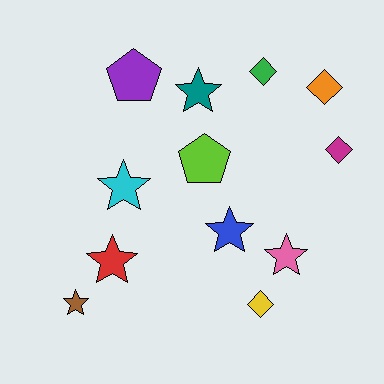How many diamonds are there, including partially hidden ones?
There are 4 diamonds.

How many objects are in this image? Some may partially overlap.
There are 12 objects.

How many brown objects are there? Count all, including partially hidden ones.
There is 1 brown object.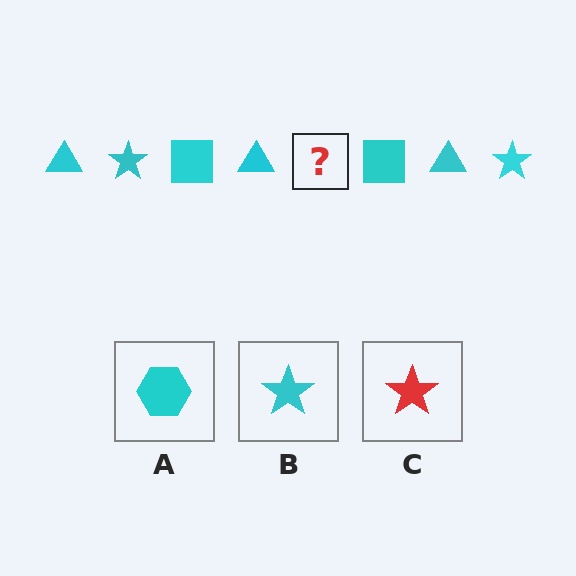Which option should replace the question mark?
Option B.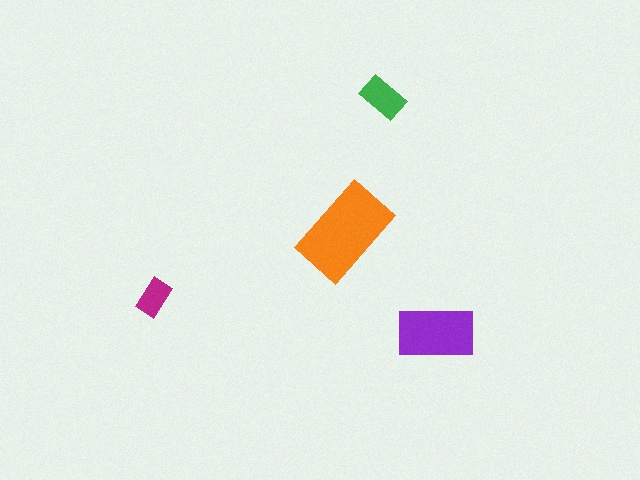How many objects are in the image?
There are 4 objects in the image.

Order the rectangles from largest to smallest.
the orange one, the purple one, the green one, the magenta one.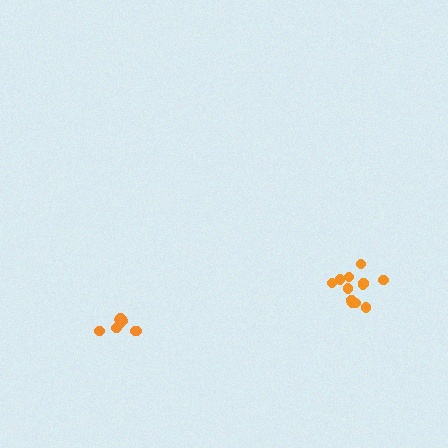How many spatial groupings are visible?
There are 2 spatial groupings.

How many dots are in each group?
Group 1: 7 dots, Group 2: 12 dots (19 total).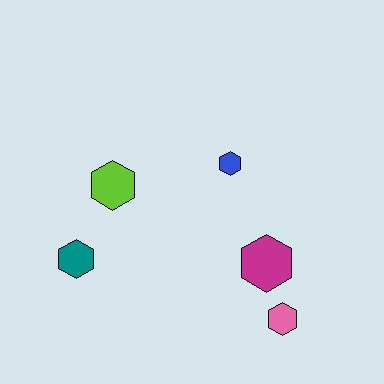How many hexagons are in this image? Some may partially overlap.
There are 5 hexagons.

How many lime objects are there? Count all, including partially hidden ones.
There is 1 lime object.